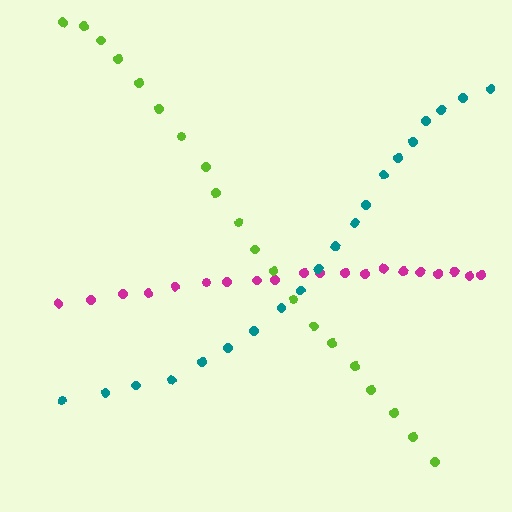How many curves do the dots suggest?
There are 3 distinct paths.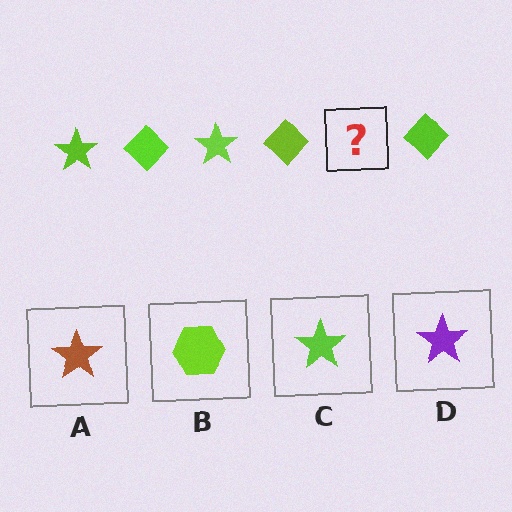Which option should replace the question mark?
Option C.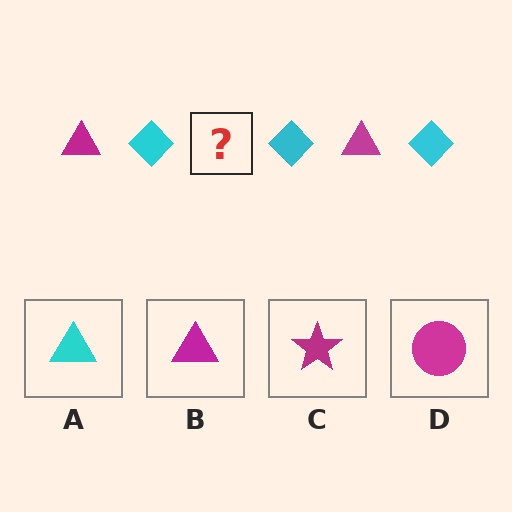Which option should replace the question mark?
Option B.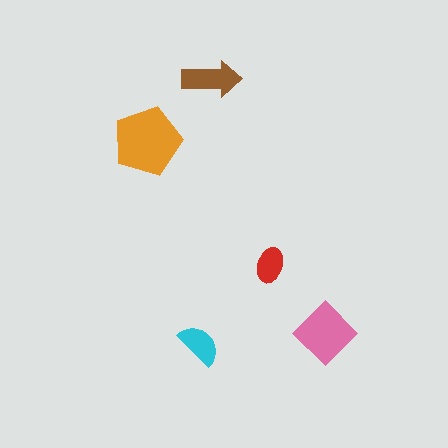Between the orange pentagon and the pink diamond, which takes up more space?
The orange pentagon.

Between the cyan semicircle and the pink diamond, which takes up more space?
The pink diamond.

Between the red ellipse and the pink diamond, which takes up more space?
The pink diamond.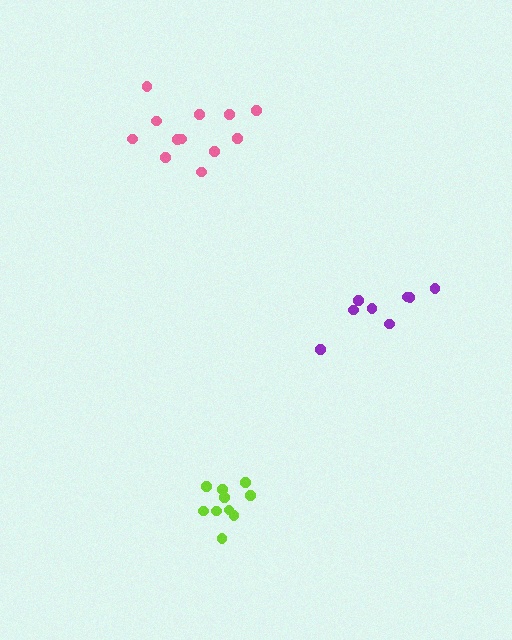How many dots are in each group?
Group 1: 10 dots, Group 2: 8 dots, Group 3: 12 dots (30 total).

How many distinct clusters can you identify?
There are 3 distinct clusters.